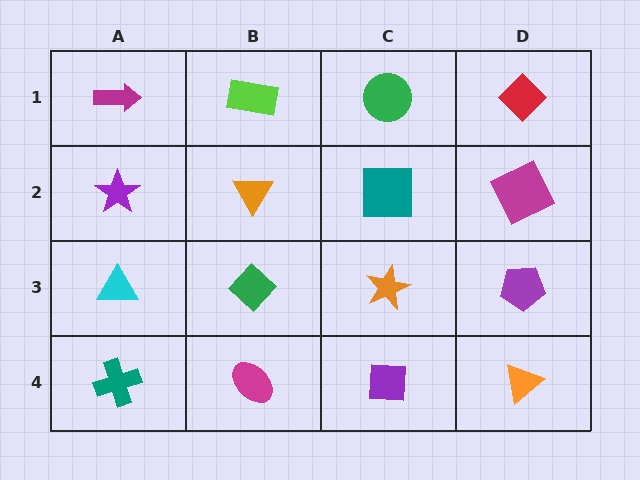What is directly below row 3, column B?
A magenta ellipse.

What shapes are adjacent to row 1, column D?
A magenta square (row 2, column D), a green circle (row 1, column C).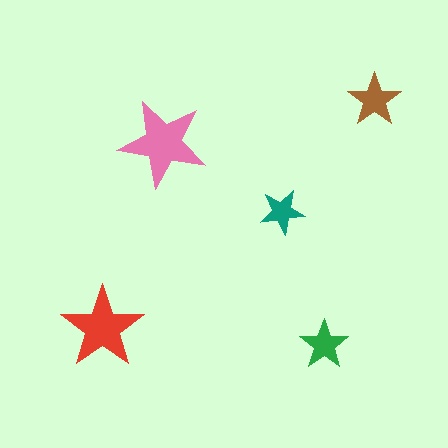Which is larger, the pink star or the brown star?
The pink one.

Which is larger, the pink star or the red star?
The pink one.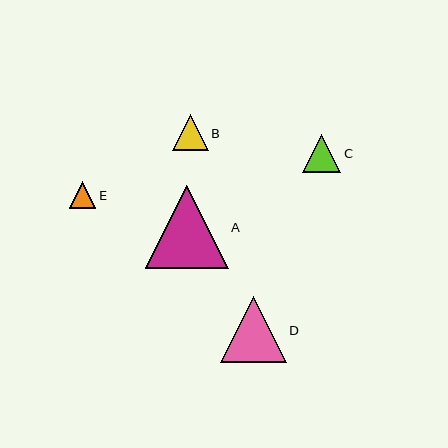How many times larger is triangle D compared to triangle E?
Triangle D is approximately 2.4 times the size of triangle E.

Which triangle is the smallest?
Triangle E is the smallest with a size of approximately 27 pixels.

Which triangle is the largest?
Triangle A is the largest with a size of approximately 83 pixels.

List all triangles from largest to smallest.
From largest to smallest: A, D, C, B, E.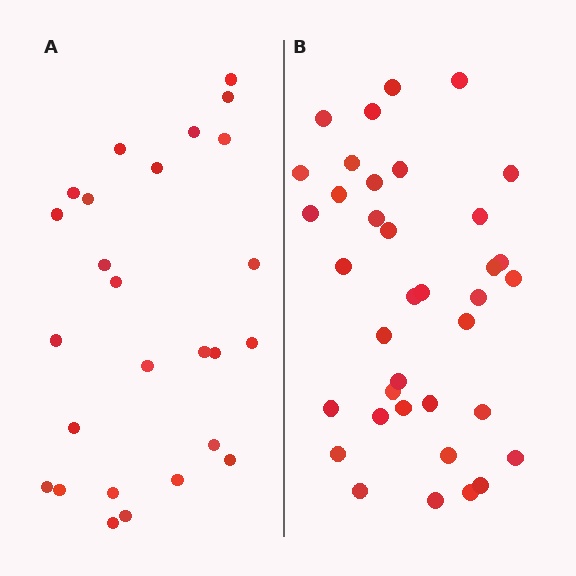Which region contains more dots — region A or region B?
Region B (the right region) has more dots.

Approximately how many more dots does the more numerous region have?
Region B has roughly 12 or so more dots than region A.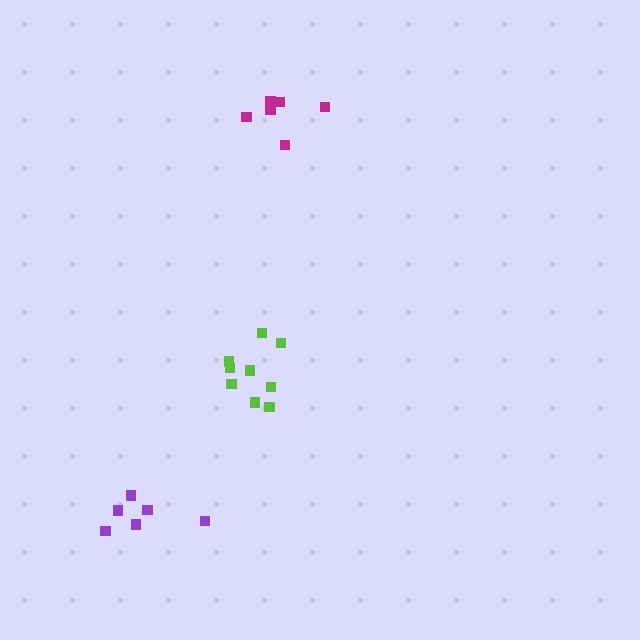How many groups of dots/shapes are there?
There are 3 groups.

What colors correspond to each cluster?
The clusters are colored: lime, purple, magenta.